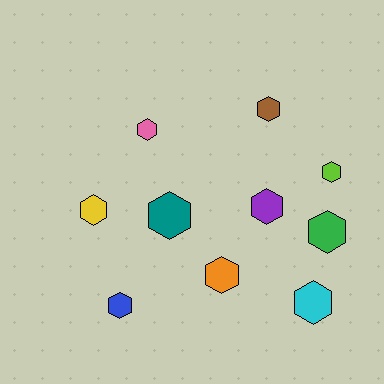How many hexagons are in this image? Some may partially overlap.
There are 10 hexagons.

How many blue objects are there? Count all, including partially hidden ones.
There is 1 blue object.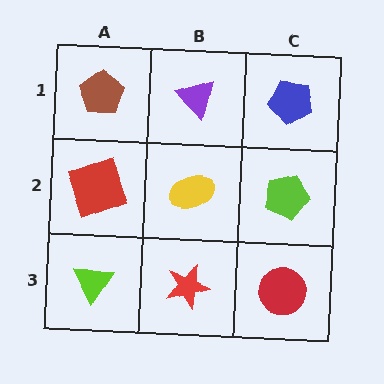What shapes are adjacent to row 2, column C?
A blue pentagon (row 1, column C), a red circle (row 3, column C), a yellow ellipse (row 2, column B).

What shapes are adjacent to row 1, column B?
A yellow ellipse (row 2, column B), a brown pentagon (row 1, column A), a blue pentagon (row 1, column C).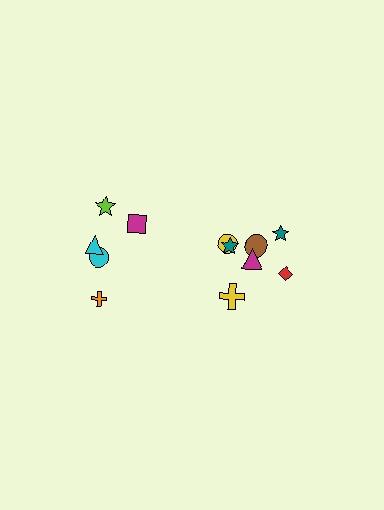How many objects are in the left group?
There are 5 objects.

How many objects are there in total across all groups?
There are 12 objects.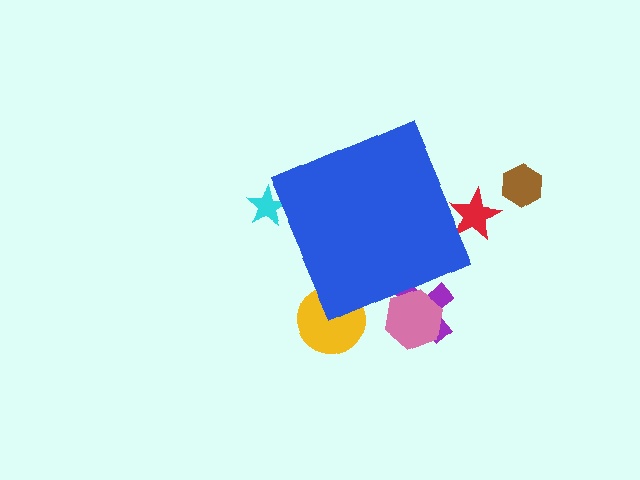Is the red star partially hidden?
Yes, the red star is partially hidden behind the blue diamond.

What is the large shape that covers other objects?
A blue diamond.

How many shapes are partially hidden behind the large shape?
5 shapes are partially hidden.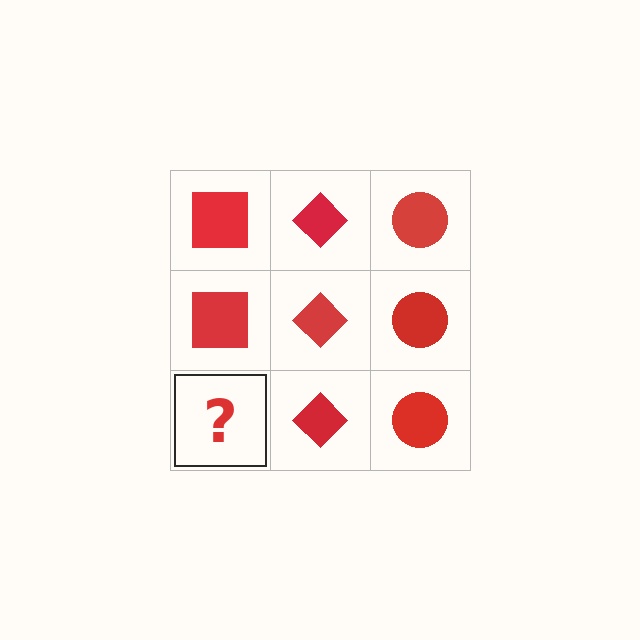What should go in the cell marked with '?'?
The missing cell should contain a red square.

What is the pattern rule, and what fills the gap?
The rule is that each column has a consistent shape. The gap should be filled with a red square.